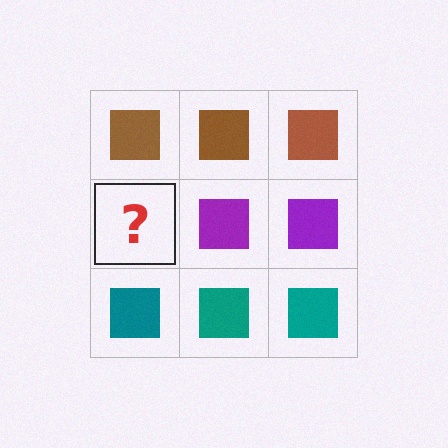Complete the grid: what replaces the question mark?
The question mark should be replaced with a purple square.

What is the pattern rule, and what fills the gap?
The rule is that each row has a consistent color. The gap should be filled with a purple square.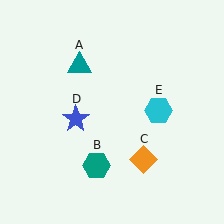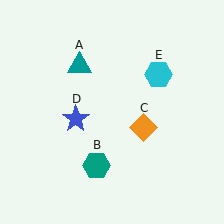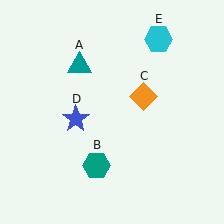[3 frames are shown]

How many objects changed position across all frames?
2 objects changed position: orange diamond (object C), cyan hexagon (object E).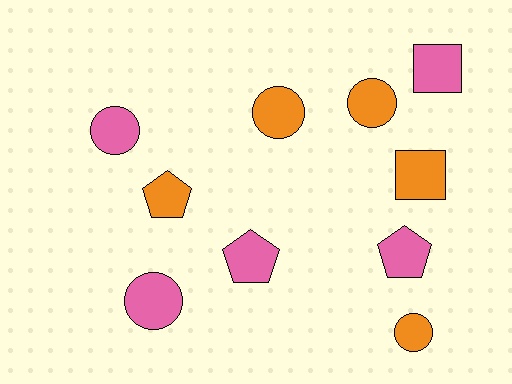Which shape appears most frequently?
Circle, with 5 objects.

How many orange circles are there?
There are 3 orange circles.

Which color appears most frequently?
Pink, with 5 objects.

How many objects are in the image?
There are 10 objects.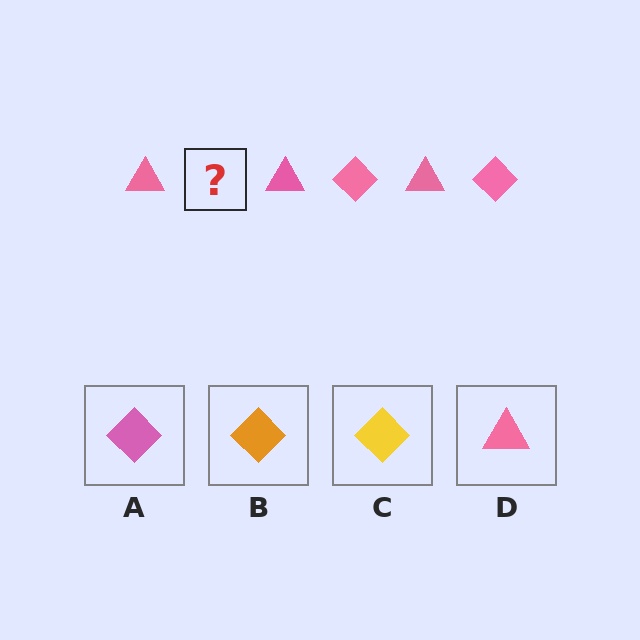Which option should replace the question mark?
Option A.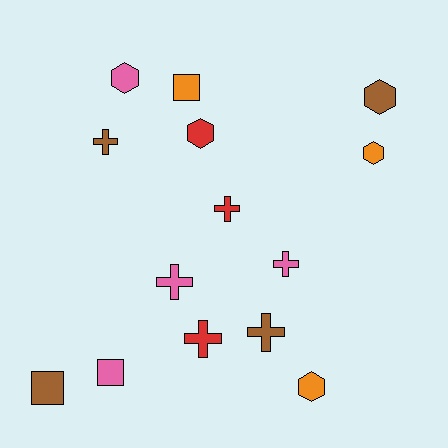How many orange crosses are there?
There are no orange crosses.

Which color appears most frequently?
Pink, with 4 objects.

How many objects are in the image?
There are 14 objects.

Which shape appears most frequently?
Cross, with 6 objects.